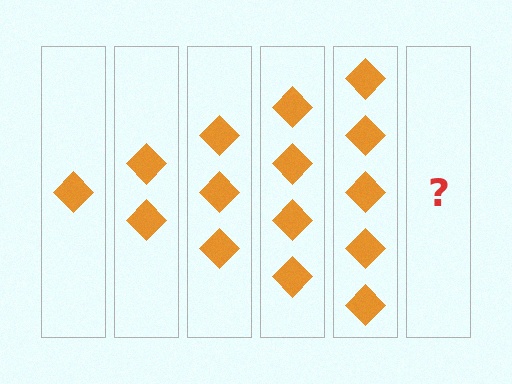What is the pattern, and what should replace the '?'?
The pattern is that each step adds one more diamond. The '?' should be 6 diamonds.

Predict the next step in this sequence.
The next step is 6 diamonds.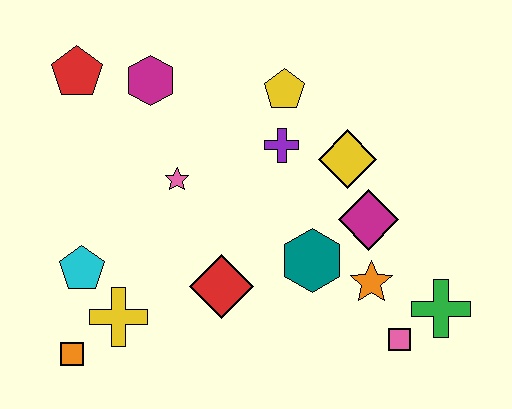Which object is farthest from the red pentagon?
The green cross is farthest from the red pentagon.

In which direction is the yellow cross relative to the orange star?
The yellow cross is to the left of the orange star.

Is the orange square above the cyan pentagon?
No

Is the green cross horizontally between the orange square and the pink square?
No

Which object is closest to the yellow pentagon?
The purple cross is closest to the yellow pentagon.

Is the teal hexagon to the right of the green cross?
No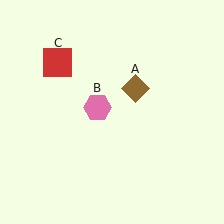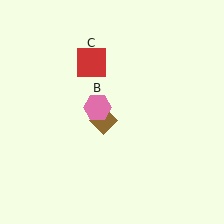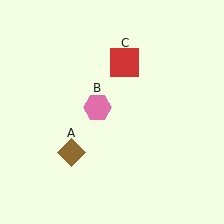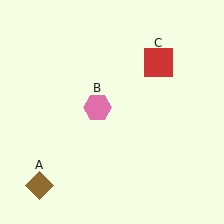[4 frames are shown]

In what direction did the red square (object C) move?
The red square (object C) moved right.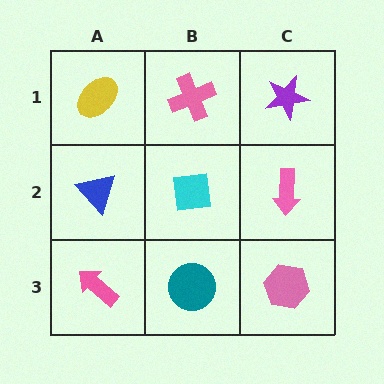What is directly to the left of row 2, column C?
A cyan square.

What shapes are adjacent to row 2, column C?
A purple star (row 1, column C), a pink hexagon (row 3, column C), a cyan square (row 2, column B).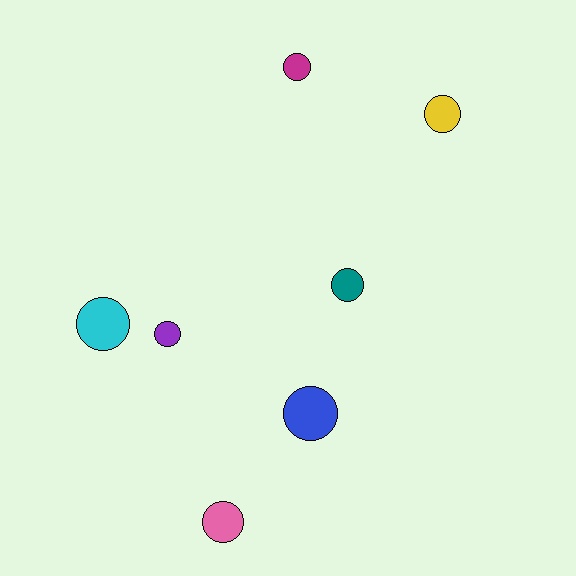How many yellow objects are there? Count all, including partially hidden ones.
There is 1 yellow object.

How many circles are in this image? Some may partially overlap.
There are 7 circles.